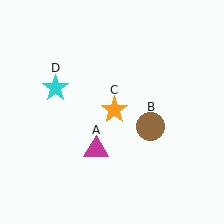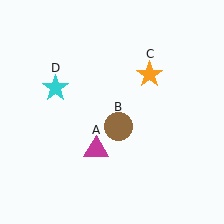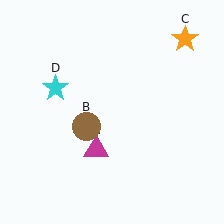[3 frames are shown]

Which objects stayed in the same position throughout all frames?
Magenta triangle (object A) and cyan star (object D) remained stationary.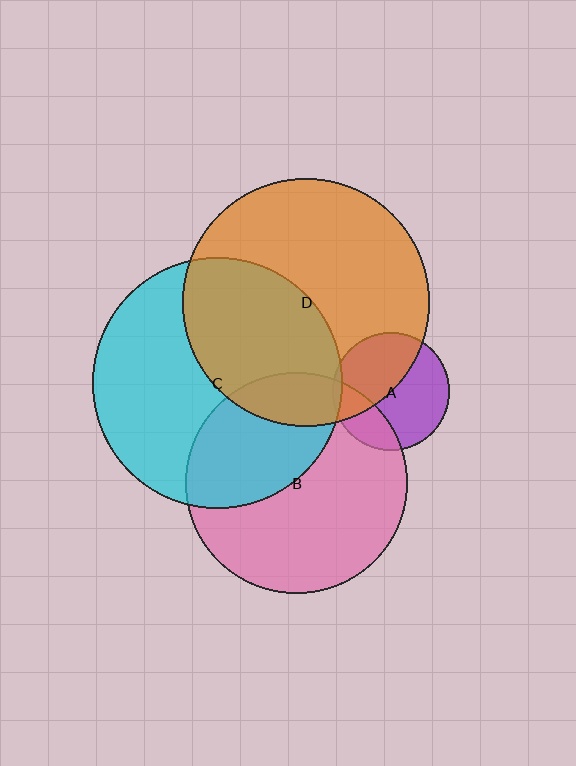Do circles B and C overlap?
Yes.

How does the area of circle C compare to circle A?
Approximately 4.5 times.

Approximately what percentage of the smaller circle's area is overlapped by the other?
Approximately 40%.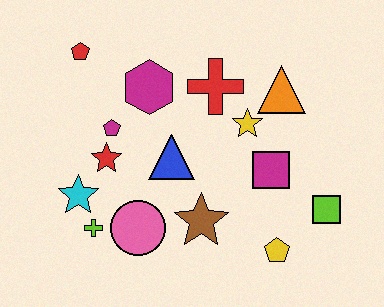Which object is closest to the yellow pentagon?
The lime square is closest to the yellow pentagon.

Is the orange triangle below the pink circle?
No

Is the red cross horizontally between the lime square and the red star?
Yes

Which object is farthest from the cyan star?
The lime square is farthest from the cyan star.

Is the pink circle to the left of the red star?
No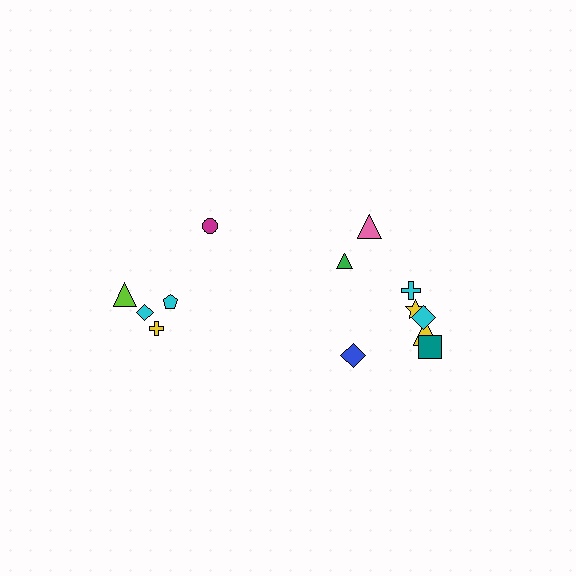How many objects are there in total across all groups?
There are 13 objects.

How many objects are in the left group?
There are 5 objects.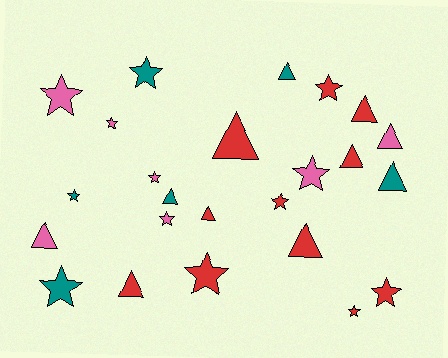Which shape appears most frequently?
Star, with 13 objects.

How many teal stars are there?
There are 3 teal stars.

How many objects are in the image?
There are 24 objects.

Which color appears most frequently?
Red, with 11 objects.